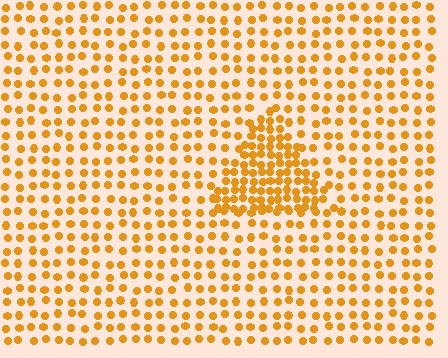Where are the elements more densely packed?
The elements are more densely packed inside the triangle boundary.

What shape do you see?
I see a triangle.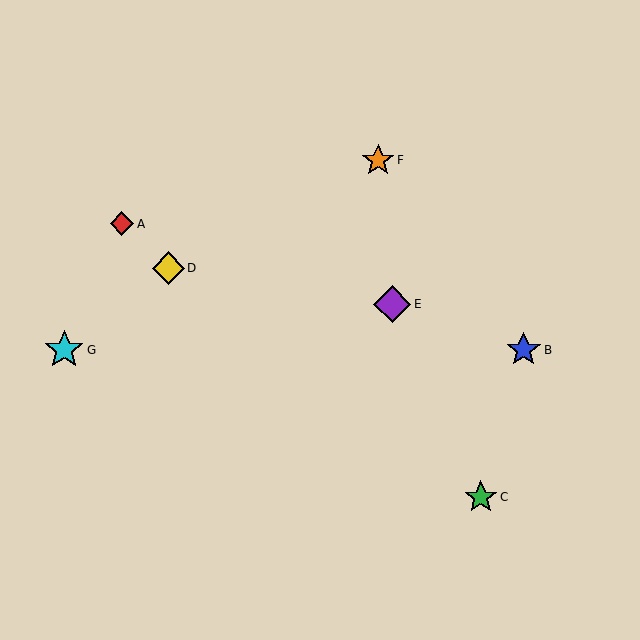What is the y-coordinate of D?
Object D is at y≈268.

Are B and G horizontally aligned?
Yes, both are at y≈350.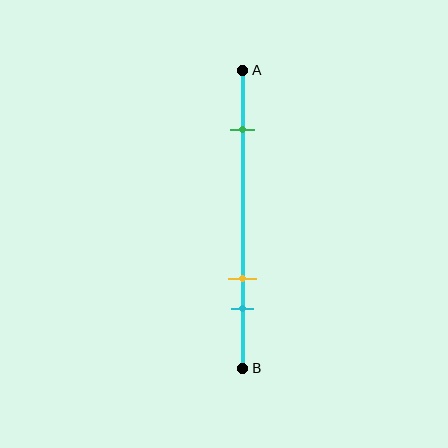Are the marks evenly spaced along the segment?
No, the marks are not evenly spaced.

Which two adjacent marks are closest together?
The yellow and cyan marks are the closest adjacent pair.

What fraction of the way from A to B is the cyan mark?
The cyan mark is approximately 80% (0.8) of the way from A to B.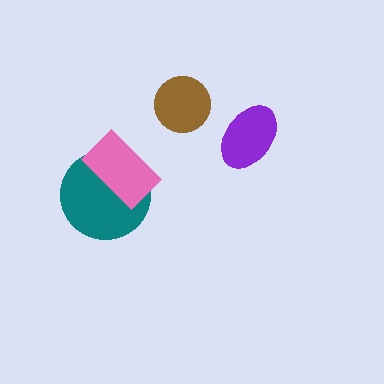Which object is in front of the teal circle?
The pink rectangle is in front of the teal circle.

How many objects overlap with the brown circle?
0 objects overlap with the brown circle.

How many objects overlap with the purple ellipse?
0 objects overlap with the purple ellipse.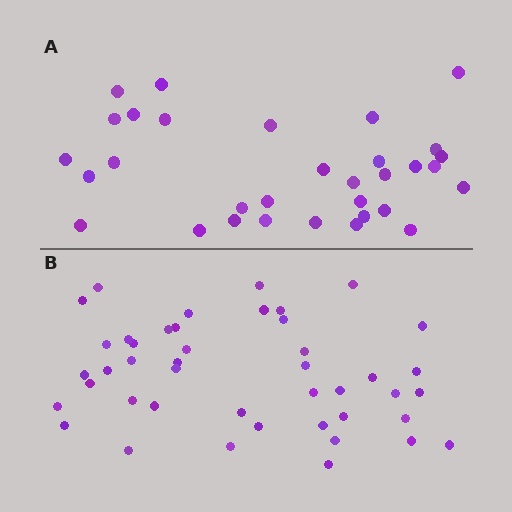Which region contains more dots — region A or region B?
Region B (the bottom region) has more dots.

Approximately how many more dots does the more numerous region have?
Region B has roughly 12 or so more dots than region A.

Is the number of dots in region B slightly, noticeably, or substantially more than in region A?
Region B has noticeably more, but not dramatically so. The ratio is roughly 1.4 to 1.